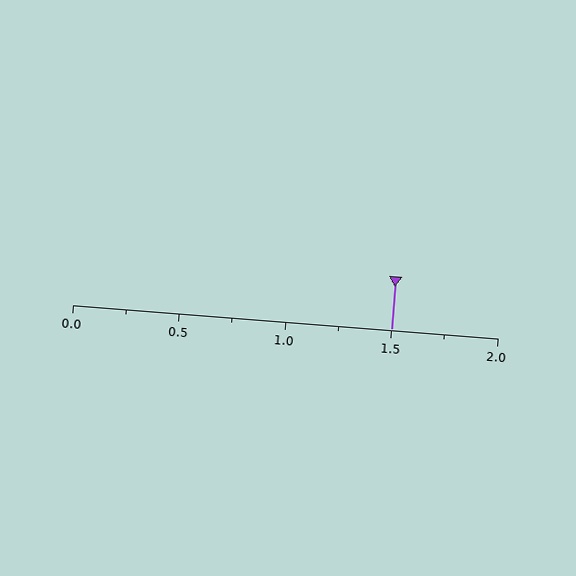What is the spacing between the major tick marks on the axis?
The major ticks are spaced 0.5 apart.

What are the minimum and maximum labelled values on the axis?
The axis runs from 0.0 to 2.0.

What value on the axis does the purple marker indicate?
The marker indicates approximately 1.5.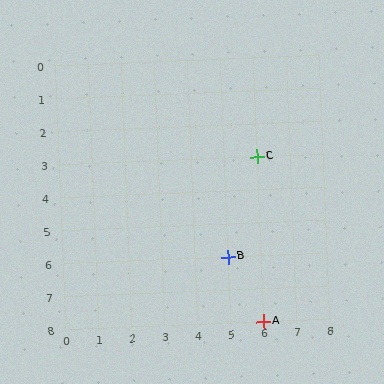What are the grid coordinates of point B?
Point B is at grid coordinates (5, 6).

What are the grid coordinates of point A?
Point A is at grid coordinates (6, 8).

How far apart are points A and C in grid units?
Points A and C are 5 rows apart.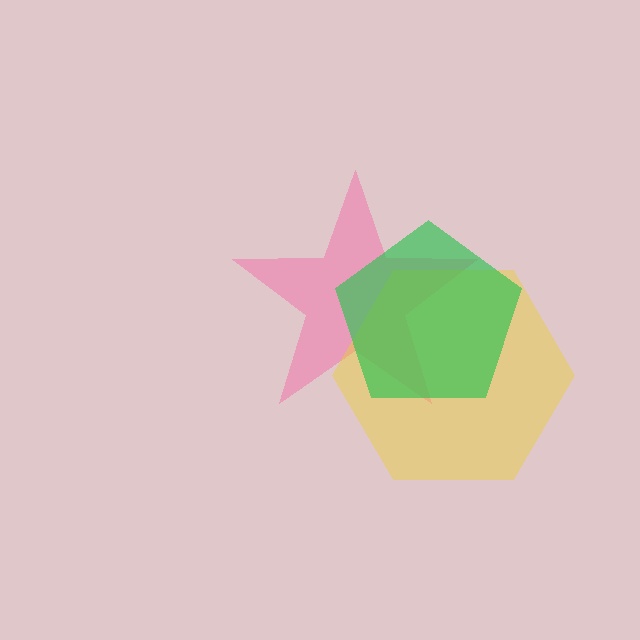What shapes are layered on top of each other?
The layered shapes are: a pink star, a yellow hexagon, a green pentagon.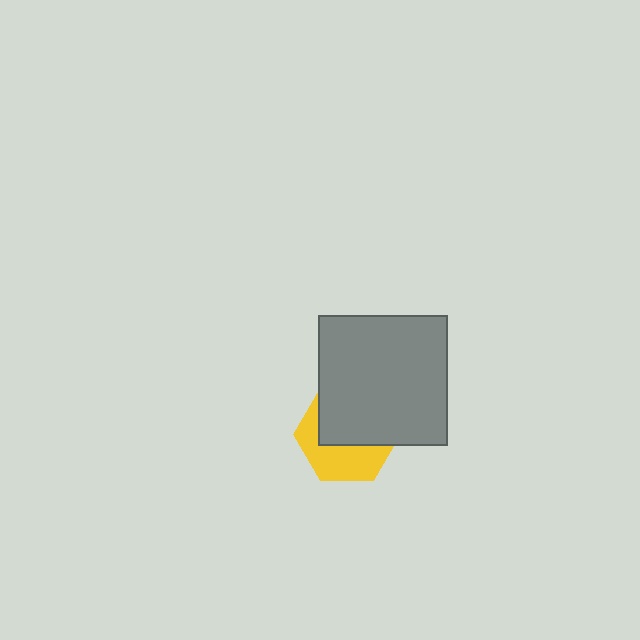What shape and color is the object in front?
The object in front is a gray square.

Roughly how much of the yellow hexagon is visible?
About half of it is visible (roughly 45%).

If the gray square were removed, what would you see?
You would see the complete yellow hexagon.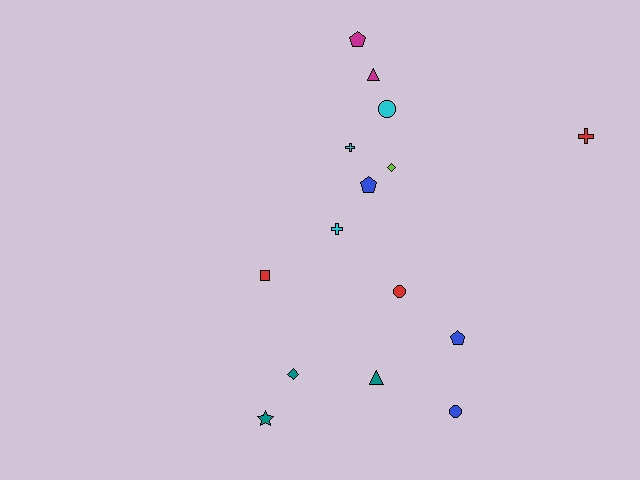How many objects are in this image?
There are 15 objects.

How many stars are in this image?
There is 1 star.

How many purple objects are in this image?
There are no purple objects.